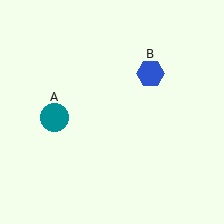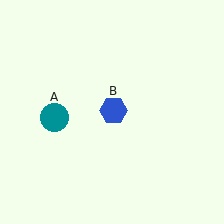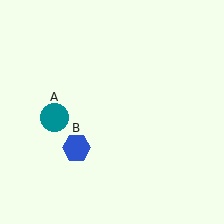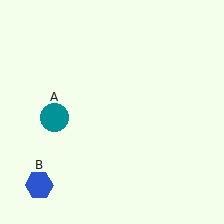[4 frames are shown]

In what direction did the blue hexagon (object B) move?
The blue hexagon (object B) moved down and to the left.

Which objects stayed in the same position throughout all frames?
Teal circle (object A) remained stationary.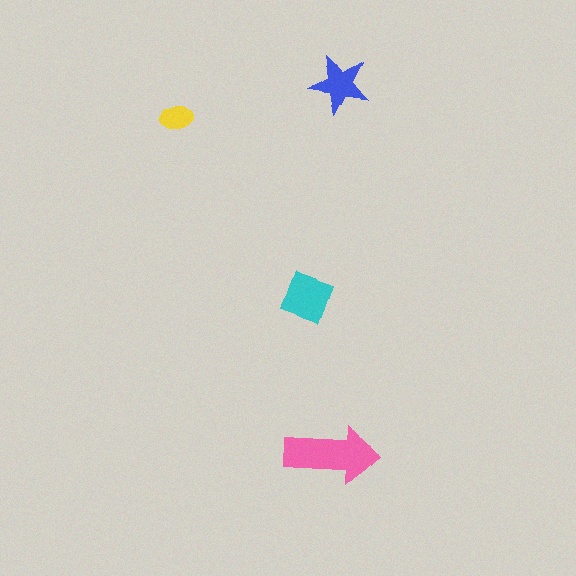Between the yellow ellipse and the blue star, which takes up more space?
The blue star.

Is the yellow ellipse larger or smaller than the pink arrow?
Smaller.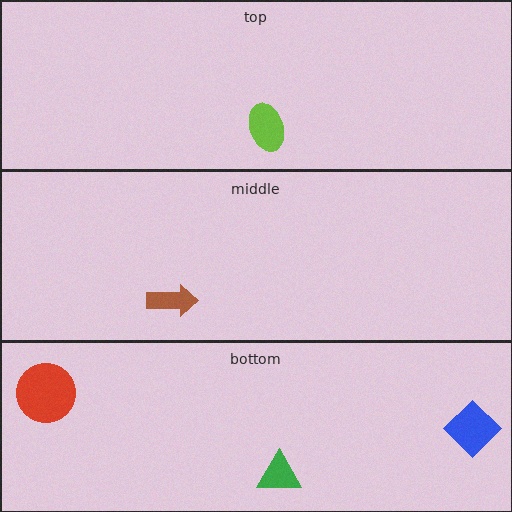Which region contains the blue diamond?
The bottom region.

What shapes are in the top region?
The lime ellipse.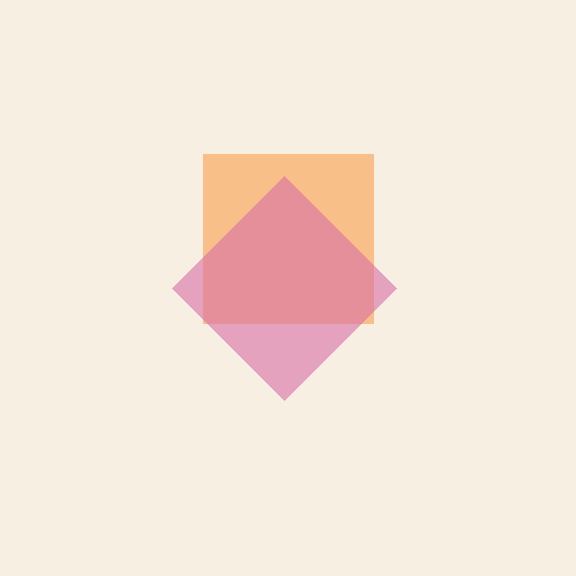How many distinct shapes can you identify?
There are 2 distinct shapes: an orange square, a pink diamond.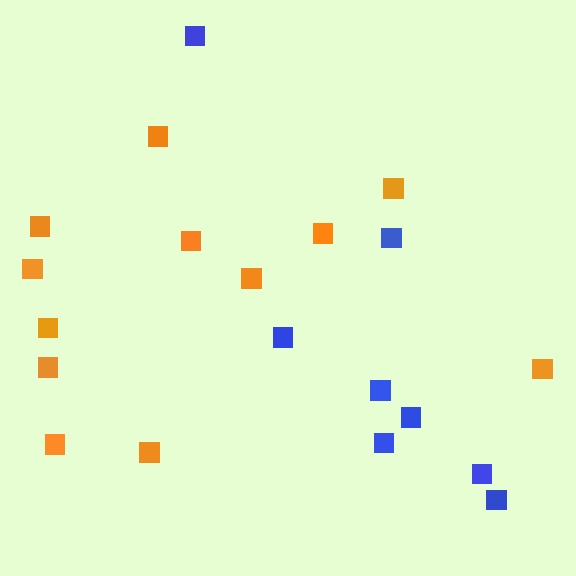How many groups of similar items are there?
There are 2 groups: one group of blue squares (8) and one group of orange squares (12).